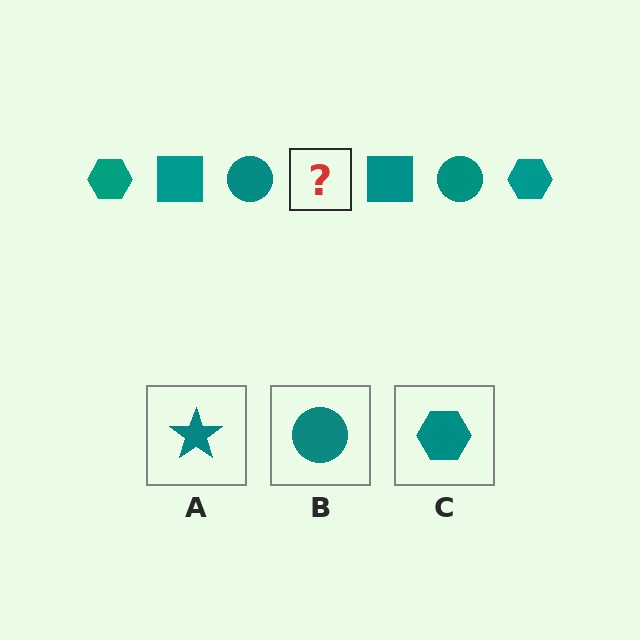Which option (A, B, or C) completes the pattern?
C.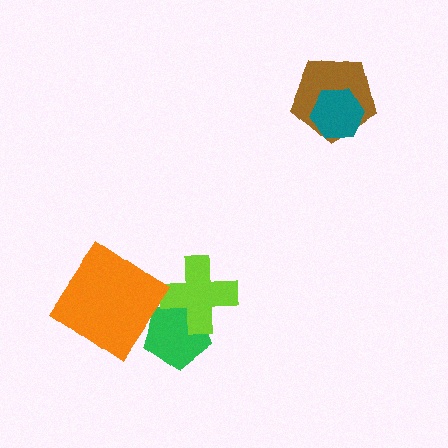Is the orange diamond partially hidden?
No, no other shape covers it.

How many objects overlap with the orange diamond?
0 objects overlap with the orange diamond.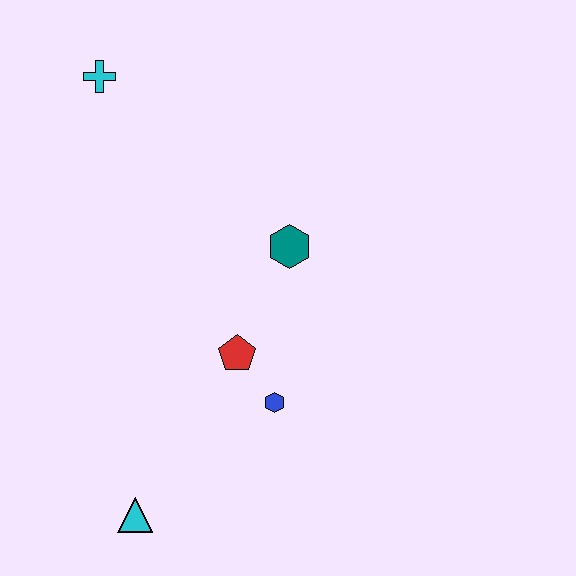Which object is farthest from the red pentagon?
The cyan cross is farthest from the red pentagon.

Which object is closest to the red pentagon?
The blue hexagon is closest to the red pentagon.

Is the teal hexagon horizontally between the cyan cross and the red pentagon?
No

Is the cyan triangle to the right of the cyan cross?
Yes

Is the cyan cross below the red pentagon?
No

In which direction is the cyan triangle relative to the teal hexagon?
The cyan triangle is below the teal hexagon.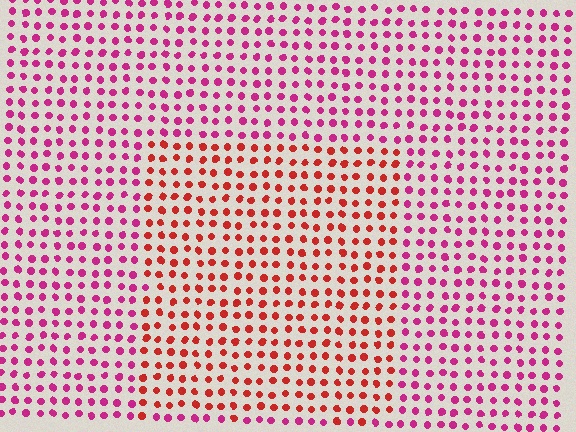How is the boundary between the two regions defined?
The boundary is defined purely by a slight shift in hue (about 38 degrees). Spacing, size, and orientation are identical on both sides.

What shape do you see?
I see a rectangle.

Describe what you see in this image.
The image is filled with small magenta elements in a uniform arrangement. A rectangle-shaped region is visible where the elements are tinted to a slightly different hue, forming a subtle color boundary.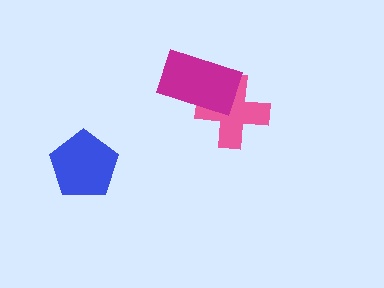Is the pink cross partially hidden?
Yes, it is partially covered by another shape.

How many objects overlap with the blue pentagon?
0 objects overlap with the blue pentagon.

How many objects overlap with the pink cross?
1 object overlaps with the pink cross.